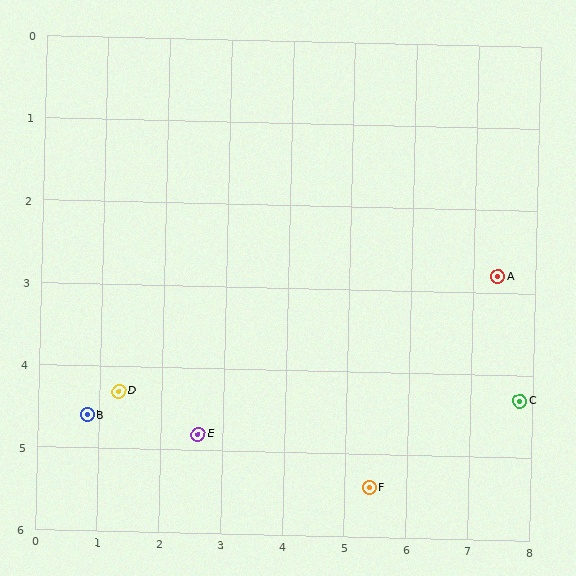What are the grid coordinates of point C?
Point C is at approximately (7.8, 4.3).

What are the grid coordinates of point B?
Point B is at approximately (0.8, 4.6).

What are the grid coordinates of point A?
Point A is at approximately (7.4, 2.8).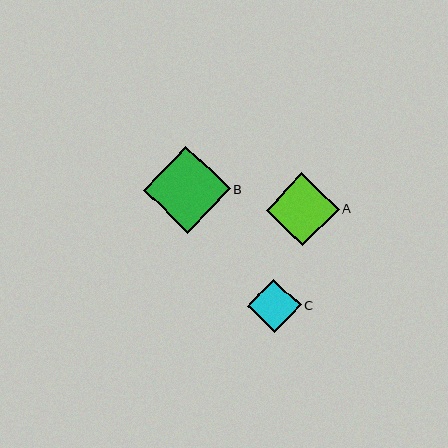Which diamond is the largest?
Diamond B is the largest with a size of approximately 87 pixels.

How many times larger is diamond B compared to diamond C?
Diamond B is approximately 1.6 times the size of diamond C.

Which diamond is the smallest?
Diamond C is the smallest with a size of approximately 54 pixels.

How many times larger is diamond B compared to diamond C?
Diamond B is approximately 1.6 times the size of diamond C.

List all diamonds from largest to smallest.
From largest to smallest: B, A, C.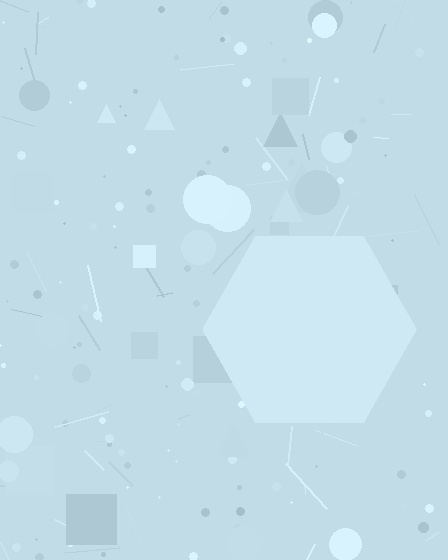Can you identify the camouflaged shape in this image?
The camouflaged shape is a hexagon.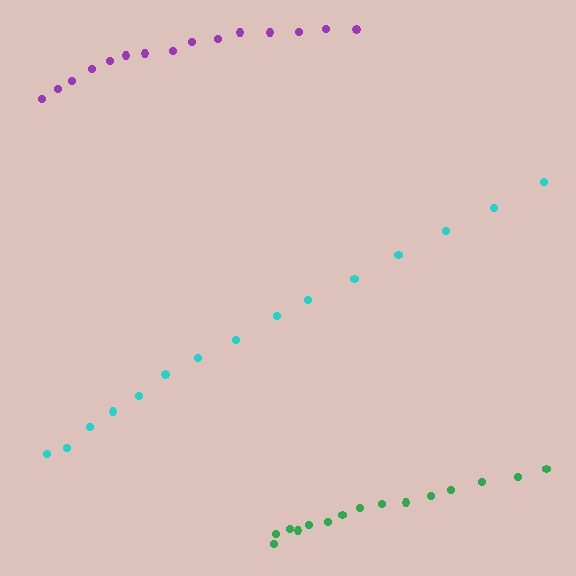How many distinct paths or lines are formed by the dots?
There are 3 distinct paths.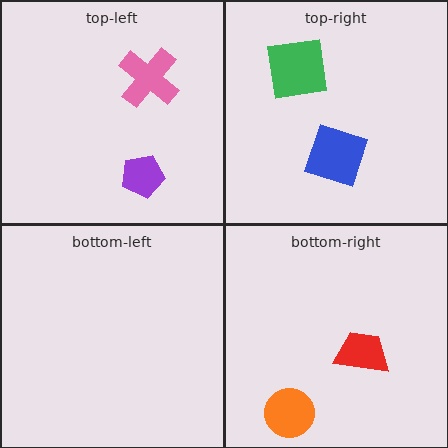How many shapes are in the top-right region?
2.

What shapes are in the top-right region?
The blue diamond, the green square.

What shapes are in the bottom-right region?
The red trapezoid, the orange circle.